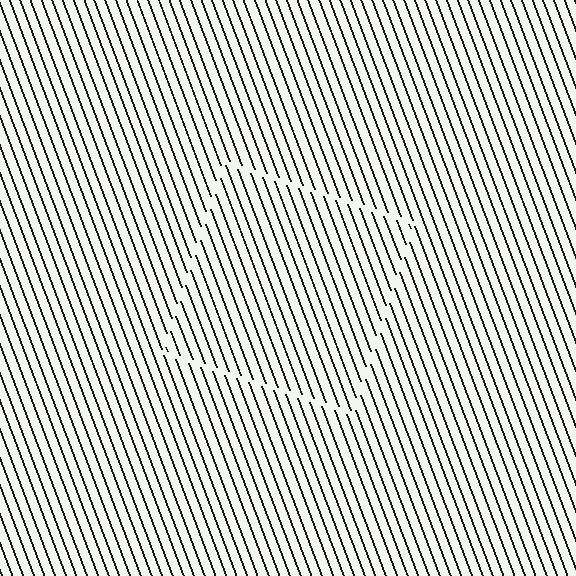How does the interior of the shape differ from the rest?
The interior of the shape contains the same grating, shifted by half a period — the contour is defined by the phase discontinuity where line-ends from the inner and outer gratings abut.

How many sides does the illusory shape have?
4 sides — the line-ends trace a square.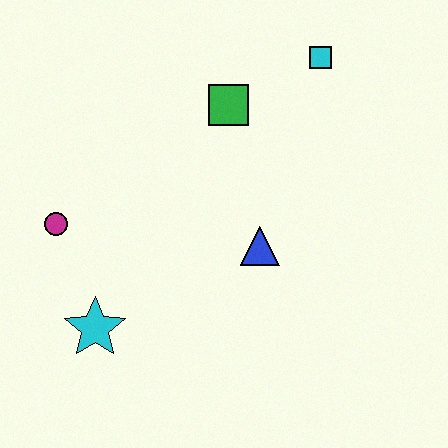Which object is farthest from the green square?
The cyan star is farthest from the green square.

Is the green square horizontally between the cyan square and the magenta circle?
Yes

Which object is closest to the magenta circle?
The cyan star is closest to the magenta circle.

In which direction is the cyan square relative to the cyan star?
The cyan square is above the cyan star.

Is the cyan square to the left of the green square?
No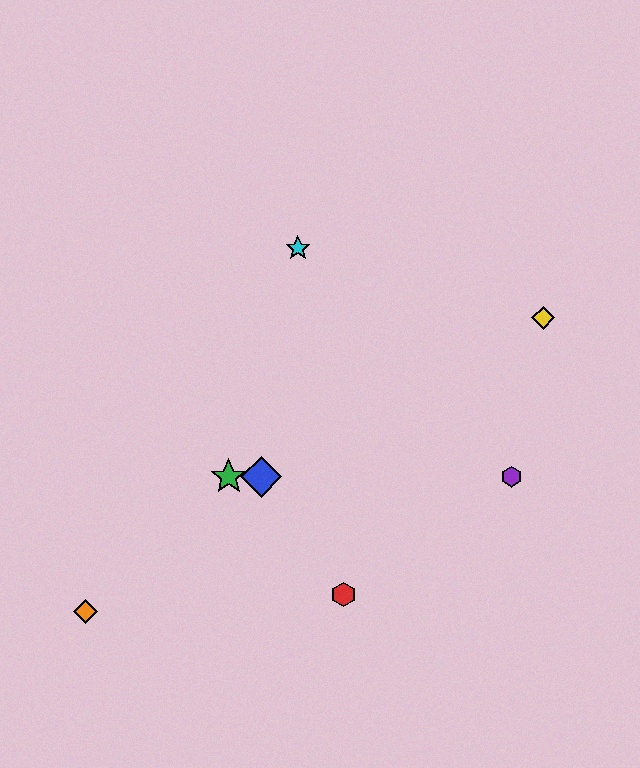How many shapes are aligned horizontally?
3 shapes (the blue diamond, the green star, the purple hexagon) are aligned horizontally.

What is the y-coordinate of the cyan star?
The cyan star is at y≈248.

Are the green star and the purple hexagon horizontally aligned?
Yes, both are at y≈477.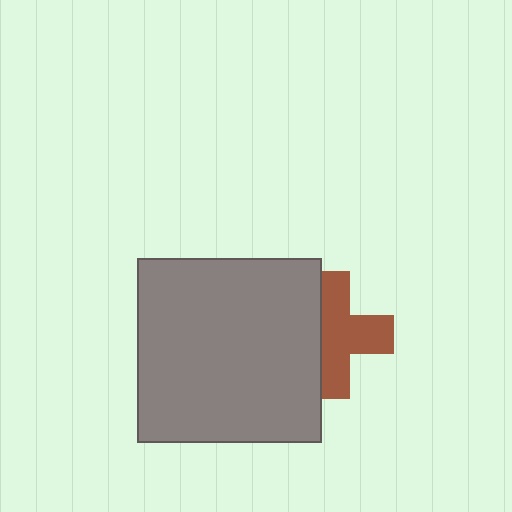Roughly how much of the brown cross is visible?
About half of it is visible (roughly 62%).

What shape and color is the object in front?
The object in front is a gray square.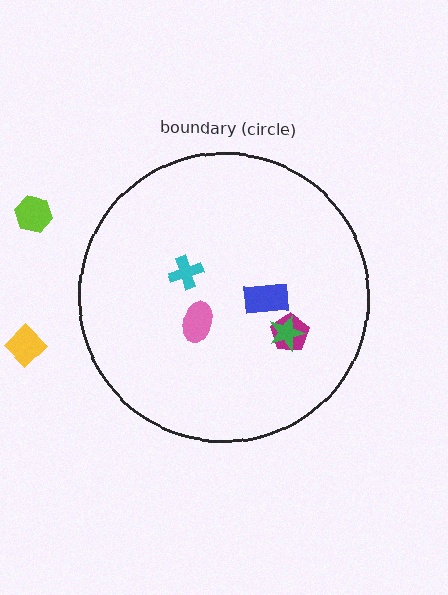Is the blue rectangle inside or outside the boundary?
Inside.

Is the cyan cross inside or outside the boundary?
Inside.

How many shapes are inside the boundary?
5 inside, 2 outside.